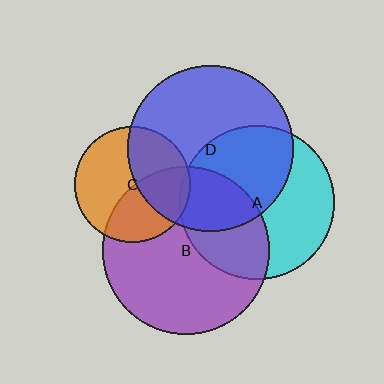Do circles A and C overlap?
Yes.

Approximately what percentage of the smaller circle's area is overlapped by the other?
Approximately 5%.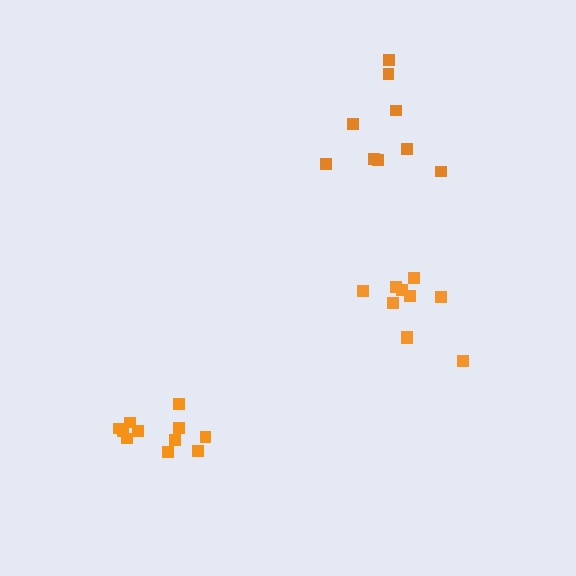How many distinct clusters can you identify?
There are 3 distinct clusters.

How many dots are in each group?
Group 1: 9 dots, Group 2: 10 dots, Group 3: 11 dots (30 total).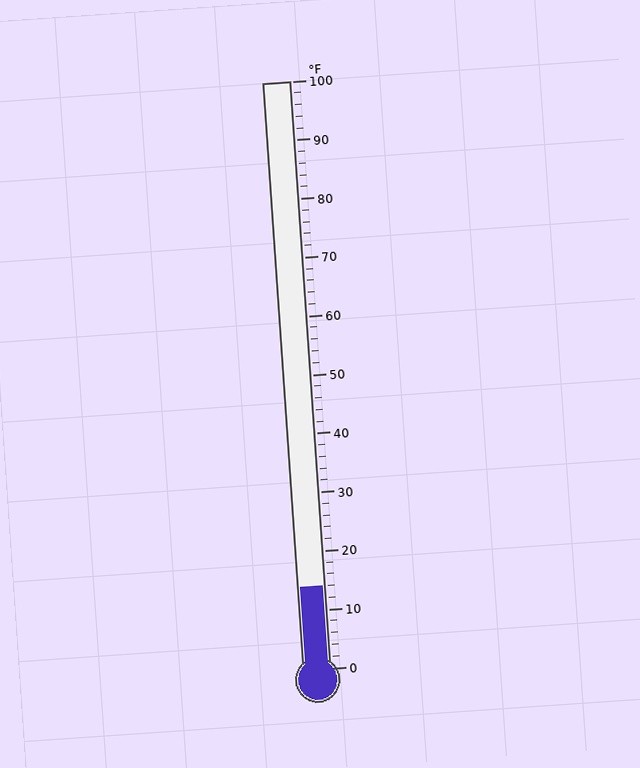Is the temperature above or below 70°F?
The temperature is below 70°F.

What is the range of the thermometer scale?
The thermometer scale ranges from 0°F to 100°F.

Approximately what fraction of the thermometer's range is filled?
The thermometer is filled to approximately 15% of its range.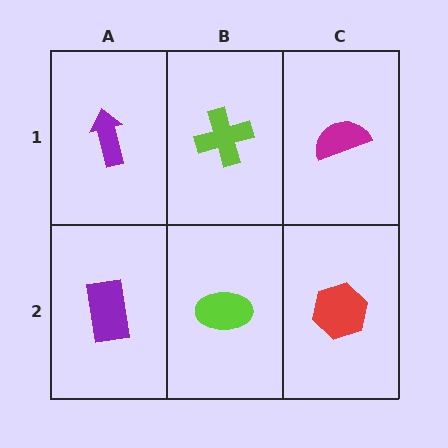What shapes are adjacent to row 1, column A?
A purple rectangle (row 2, column A), a lime cross (row 1, column B).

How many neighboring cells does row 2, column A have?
2.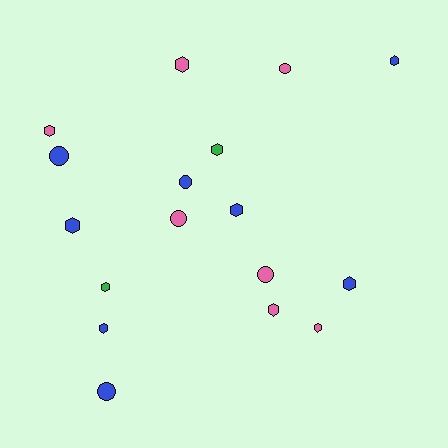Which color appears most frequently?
Blue, with 8 objects.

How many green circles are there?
There are no green circles.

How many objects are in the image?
There are 17 objects.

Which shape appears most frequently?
Hexagon, with 11 objects.